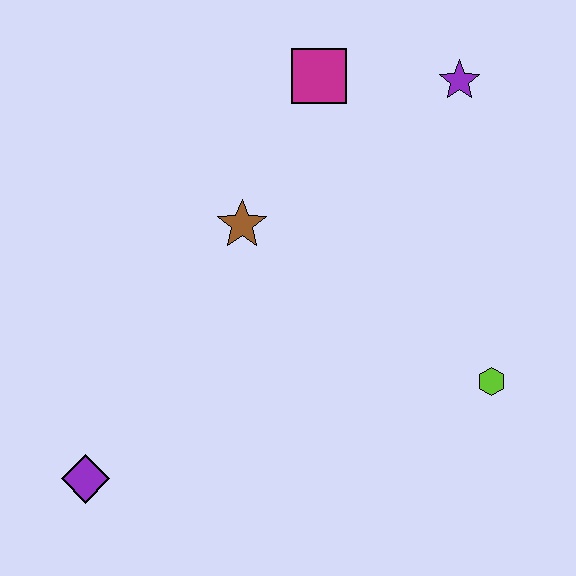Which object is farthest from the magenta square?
The purple diamond is farthest from the magenta square.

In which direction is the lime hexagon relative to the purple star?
The lime hexagon is below the purple star.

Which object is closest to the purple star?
The magenta square is closest to the purple star.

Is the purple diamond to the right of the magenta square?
No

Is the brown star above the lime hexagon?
Yes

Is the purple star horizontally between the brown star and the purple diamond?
No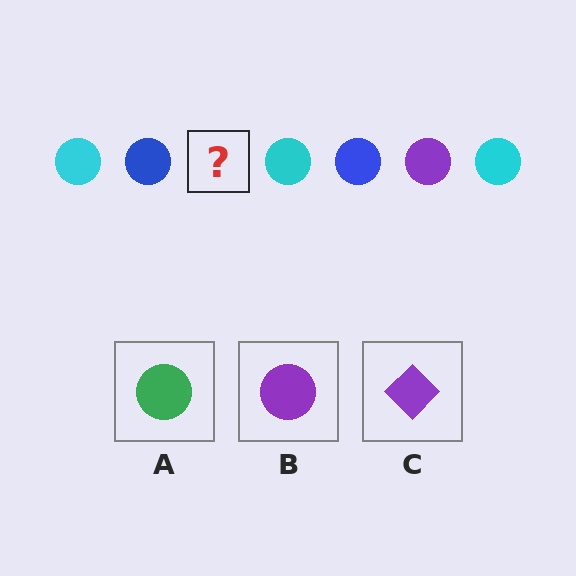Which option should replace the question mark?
Option B.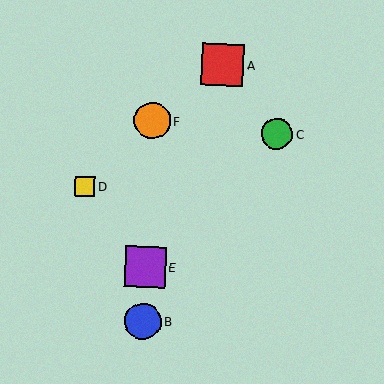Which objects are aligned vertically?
Objects B, E, F are aligned vertically.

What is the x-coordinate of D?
Object D is at x≈85.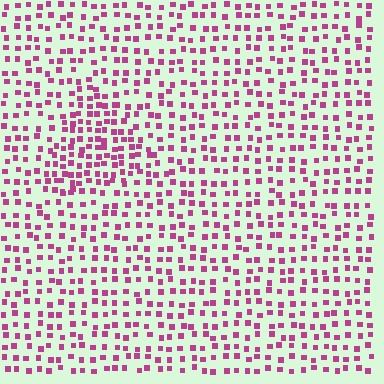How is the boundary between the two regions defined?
The boundary is defined by a change in element density (approximately 1.7x ratio). All elements are the same color, size, and shape.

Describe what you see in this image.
The image contains small magenta elements arranged at two different densities. A triangle-shaped region is visible where the elements are more densely packed than the surrounding area.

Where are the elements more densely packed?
The elements are more densely packed inside the triangle boundary.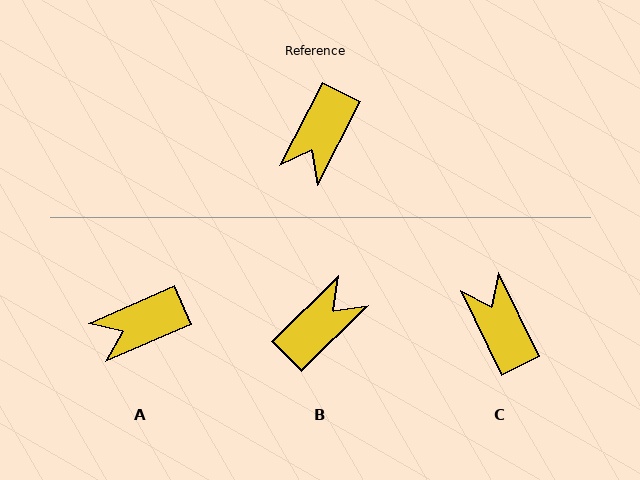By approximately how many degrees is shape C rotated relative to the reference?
Approximately 127 degrees clockwise.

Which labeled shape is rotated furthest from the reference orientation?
B, about 162 degrees away.